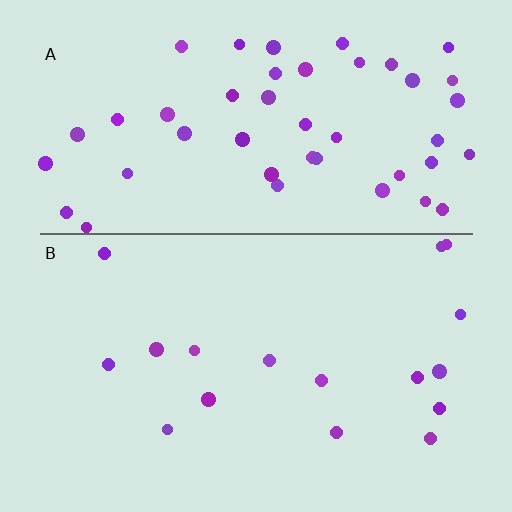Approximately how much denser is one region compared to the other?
Approximately 2.8× — region A over region B.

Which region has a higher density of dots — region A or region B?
A (the top).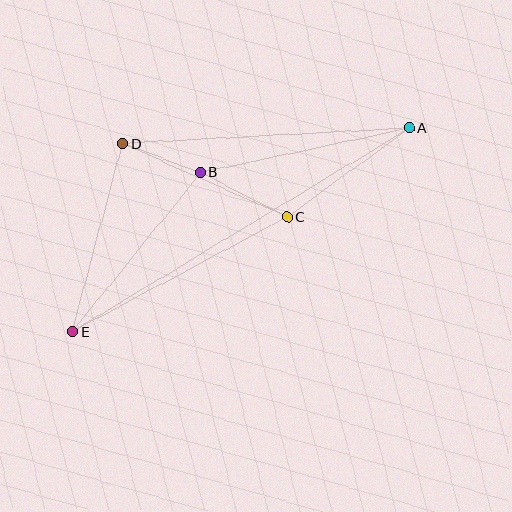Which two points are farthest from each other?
Points A and E are farthest from each other.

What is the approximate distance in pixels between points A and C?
The distance between A and C is approximately 152 pixels.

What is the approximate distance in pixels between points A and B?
The distance between A and B is approximately 214 pixels.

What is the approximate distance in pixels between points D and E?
The distance between D and E is approximately 195 pixels.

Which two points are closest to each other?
Points B and D are closest to each other.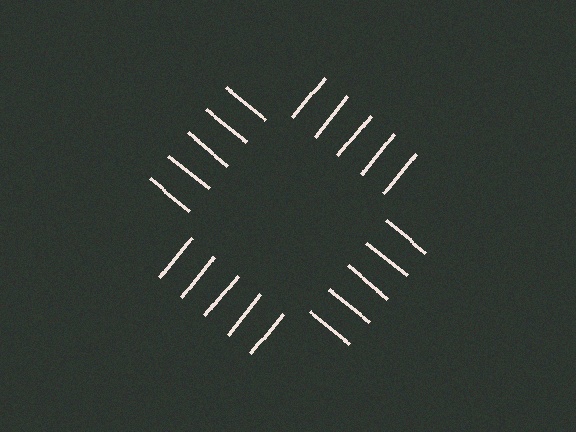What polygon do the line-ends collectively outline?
An illusory square — the line segments terminate on its edges but no continuous stroke is drawn.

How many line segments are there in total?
20 — 5 along each of the 4 edges.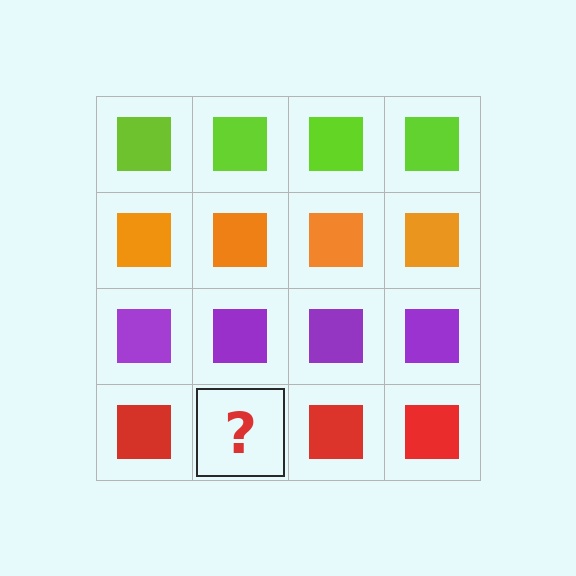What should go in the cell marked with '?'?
The missing cell should contain a red square.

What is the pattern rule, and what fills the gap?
The rule is that each row has a consistent color. The gap should be filled with a red square.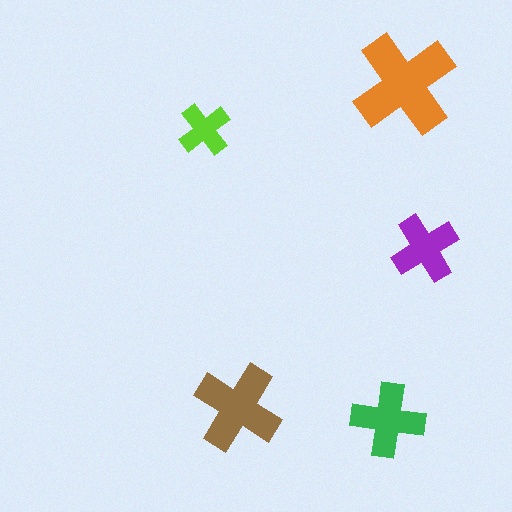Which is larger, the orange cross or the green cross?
The orange one.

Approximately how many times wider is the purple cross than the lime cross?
About 1.5 times wider.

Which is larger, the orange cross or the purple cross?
The orange one.